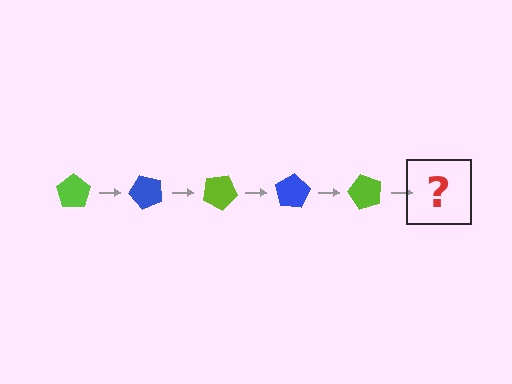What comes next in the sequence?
The next element should be a blue pentagon, rotated 250 degrees from the start.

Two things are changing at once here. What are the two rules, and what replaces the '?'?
The two rules are that it rotates 50 degrees each step and the color cycles through lime and blue. The '?' should be a blue pentagon, rotated 250 degrees from the start.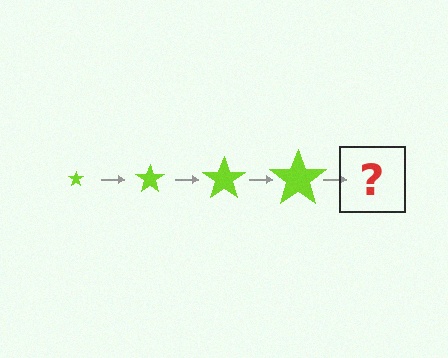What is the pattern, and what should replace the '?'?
The pattern is that the star gets progressively larger each step. The '?' should be a lime star, larger than the previous one.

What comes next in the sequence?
The next element should be a lime star, larger than the previous one.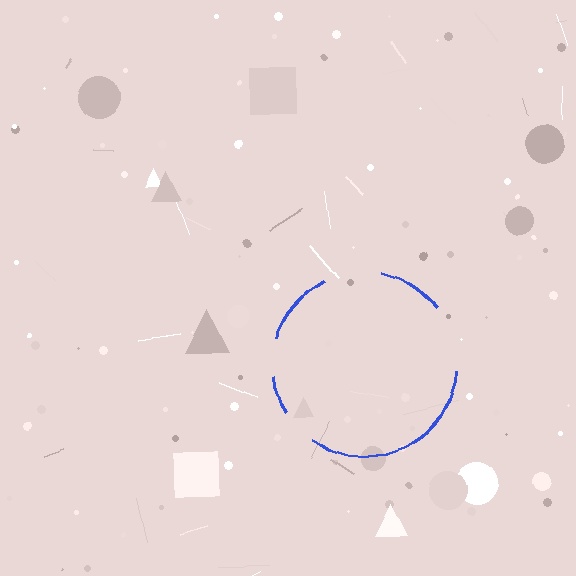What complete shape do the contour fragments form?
The contour fragments form a circle.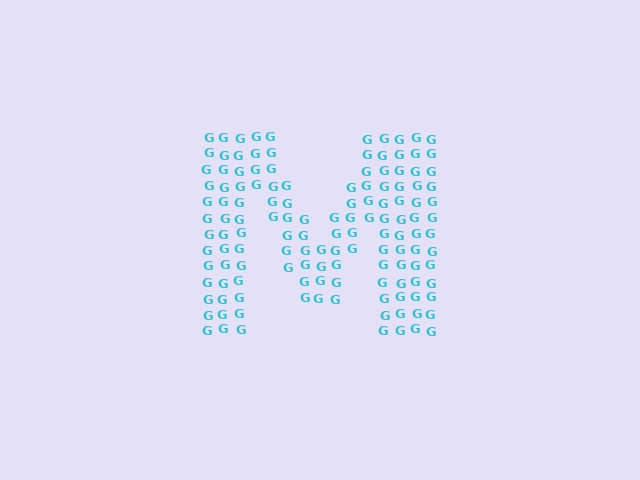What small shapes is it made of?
It is made of small letter G's.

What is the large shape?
The large shape is the letter M.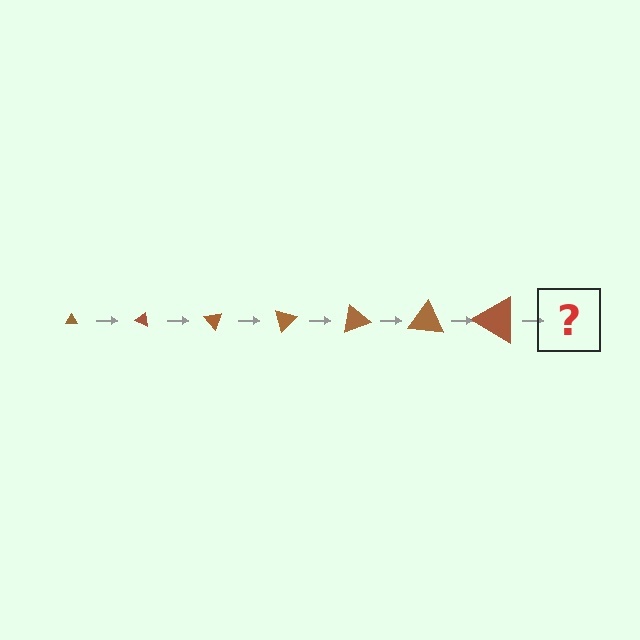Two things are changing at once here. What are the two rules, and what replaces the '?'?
The two rules are that the triangle grows larger each step and it rotates 25 degrees each step. The '?' should be a triangle, larger than the previous one and rotated 175 degrees from the start.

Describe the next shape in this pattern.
It should be a triangle, larger than the previous one and rotated 175 degrees from the start.